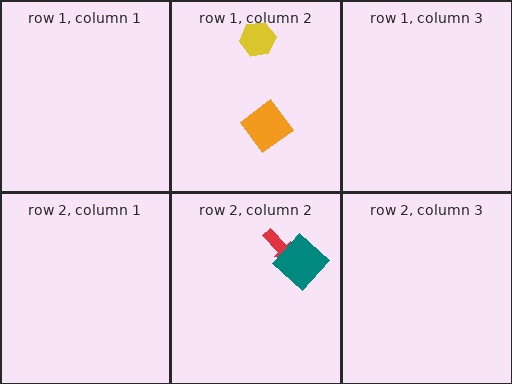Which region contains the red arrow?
The row 2, column 2 region.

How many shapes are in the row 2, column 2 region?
2.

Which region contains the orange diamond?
The row 1, column 2 region.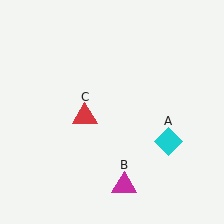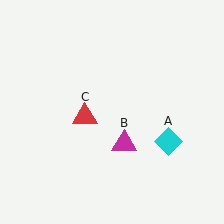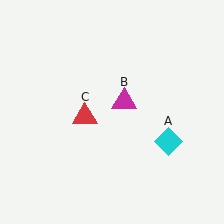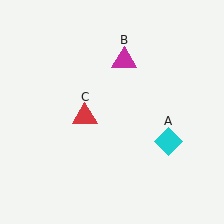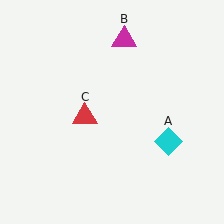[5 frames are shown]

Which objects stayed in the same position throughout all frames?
Cyan diamond (object A) and red triangle (object C) remained stationary.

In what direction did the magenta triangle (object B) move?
The magenta triangle (object B) moved up.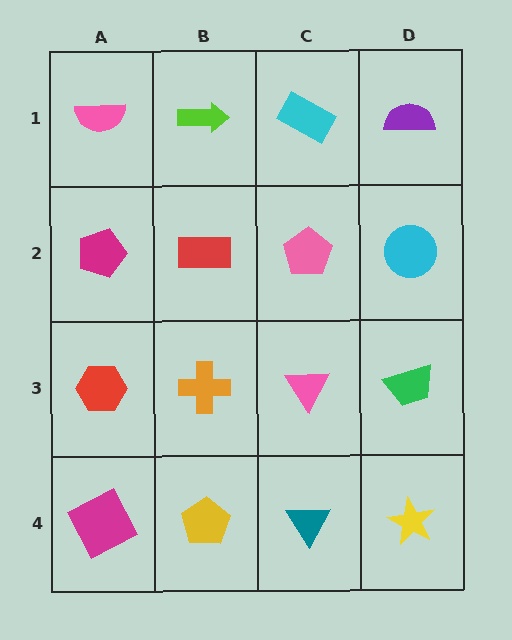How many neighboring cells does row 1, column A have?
2.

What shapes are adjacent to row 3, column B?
A red rectangle (row 2, column B), a yellow pentagon (row 4, column B), a red hexagon (row 3, column A), a pink triangle (row 3, column C).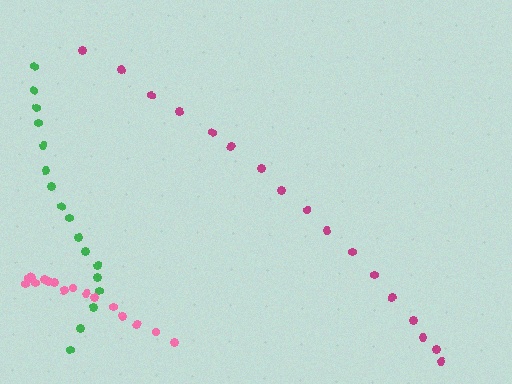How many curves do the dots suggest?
There are 3 distinct paths.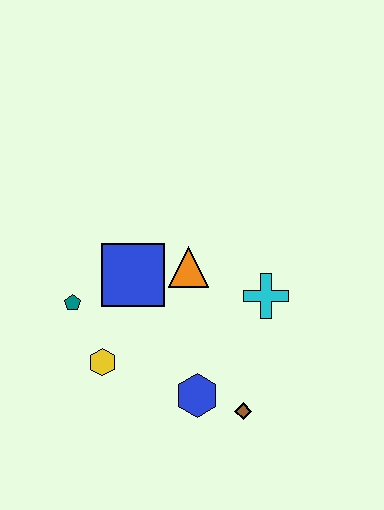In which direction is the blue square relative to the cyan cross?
The blue square is to the left of the cyan cross.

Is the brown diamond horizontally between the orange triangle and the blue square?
No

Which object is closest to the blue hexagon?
The brown diamond is closest to the blue hexagon.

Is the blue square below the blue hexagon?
No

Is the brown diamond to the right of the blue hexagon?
Yes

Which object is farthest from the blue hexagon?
The teal pentagon is farthest from the blue hexagon.